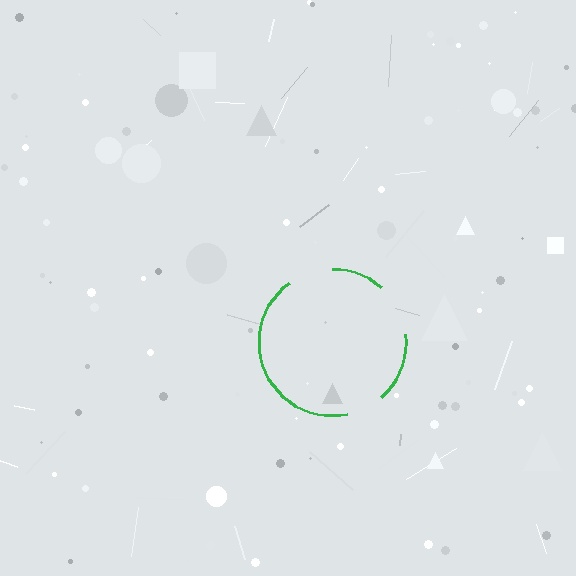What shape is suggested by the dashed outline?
The dashed outline suggests a circle.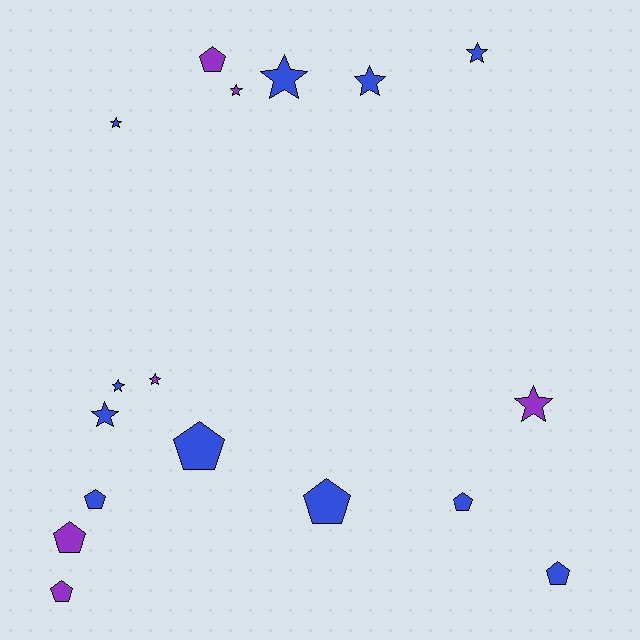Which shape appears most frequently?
Star, with 9 objects.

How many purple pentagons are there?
There are 3 purple pentagons.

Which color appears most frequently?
Blue, with 11 objects.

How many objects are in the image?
There are 17 objects.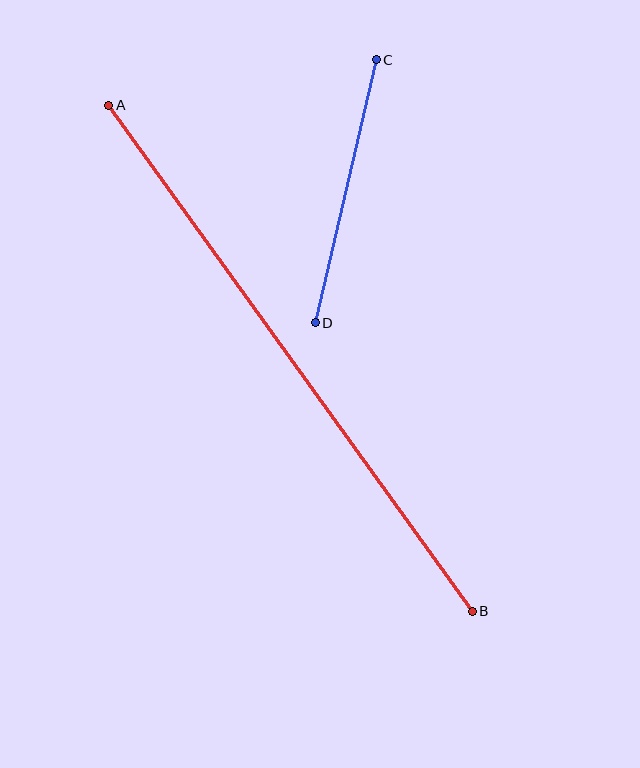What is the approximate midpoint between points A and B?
The midpoint is at approximately (291, 358) pixels.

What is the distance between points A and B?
The distance is approximately 623 pixels.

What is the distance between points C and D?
The distance is approximately 270 pixels.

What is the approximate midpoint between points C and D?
The midpoint is at approximately (346, 191) pixels.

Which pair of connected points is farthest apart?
Points A and B are farthest apart.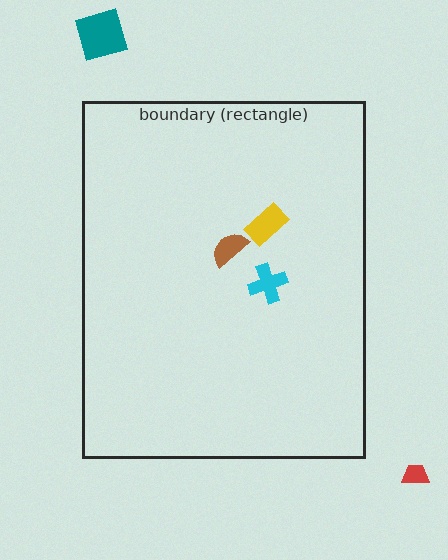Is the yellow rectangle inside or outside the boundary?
Inside.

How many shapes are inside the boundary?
3 inside, 2 outside.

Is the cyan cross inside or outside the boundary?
Inside.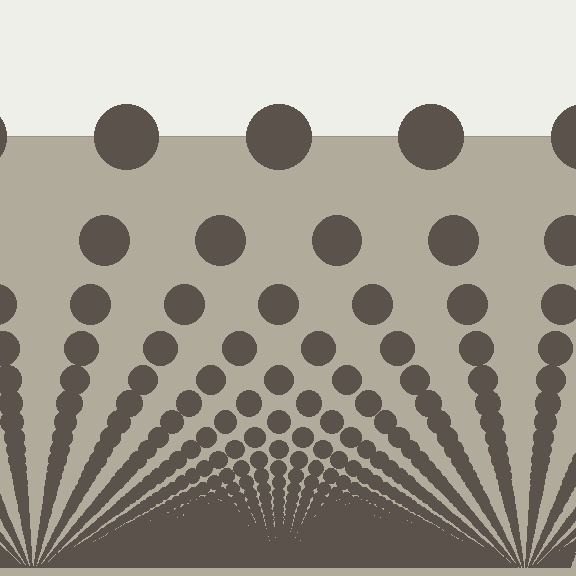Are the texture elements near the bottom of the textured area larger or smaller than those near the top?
Smaller. The gradient is inverted — elements near the bottom are smaller and denser.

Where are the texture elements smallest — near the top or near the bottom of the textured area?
Near the bottom.